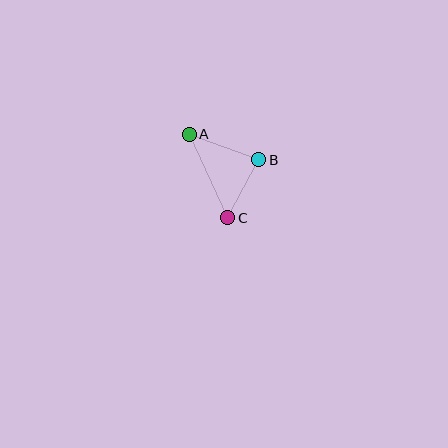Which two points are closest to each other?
Points B and C are closest to each other.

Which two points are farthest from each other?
Points A and C are farthest from each other.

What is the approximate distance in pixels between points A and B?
The distance between A and B is approximately 74 pixels.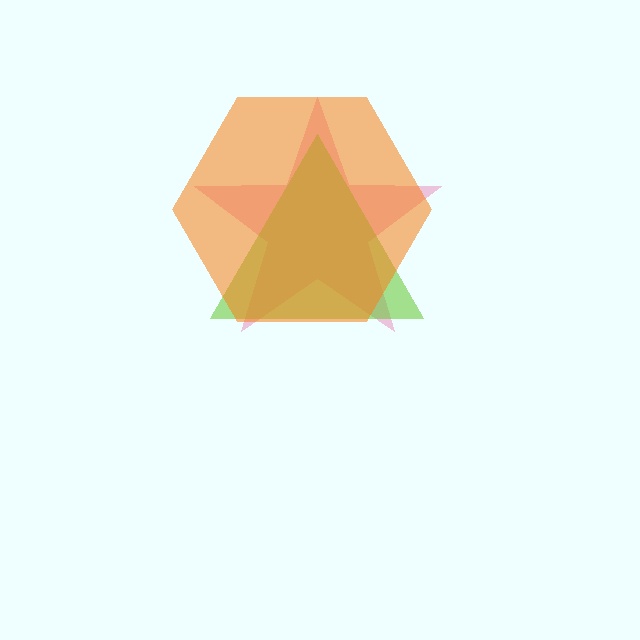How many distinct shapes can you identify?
There are 3 distinct shapes: a pink star, a lime triangle, an orange hexagon.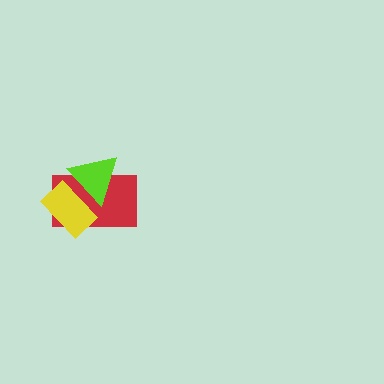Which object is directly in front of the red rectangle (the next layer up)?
The lime triangle is directly in front of the red rectangle.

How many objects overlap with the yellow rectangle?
2 objects overlap with the yellow rectangle.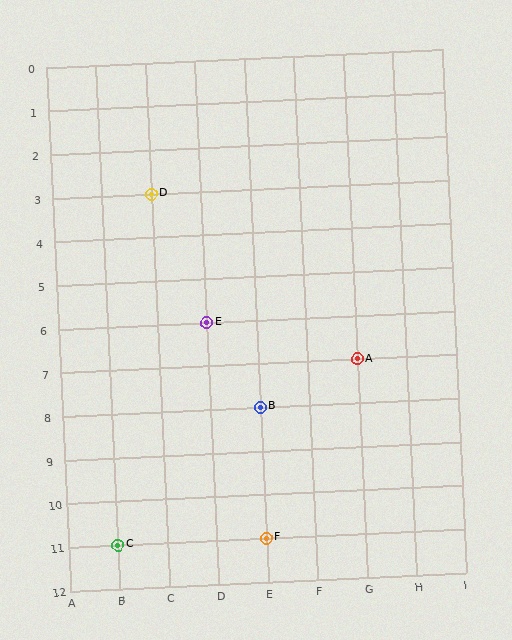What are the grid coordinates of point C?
Point C is at grid coordinates (B, 11).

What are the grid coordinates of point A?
Point A is at grid coordinates (G, 7).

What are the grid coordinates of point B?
Point B is at grid coordinates (E, 8).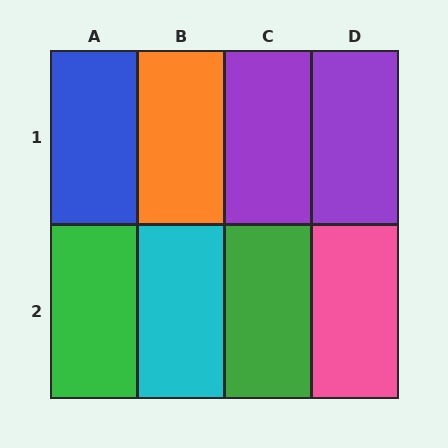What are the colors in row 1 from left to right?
Blue, orange, purple, purple.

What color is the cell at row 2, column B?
Cyan.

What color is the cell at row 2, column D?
Pink.